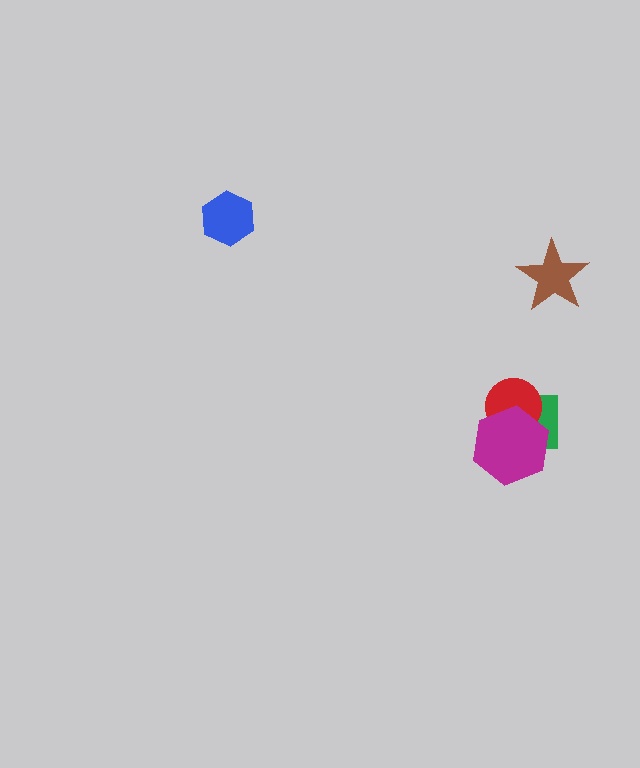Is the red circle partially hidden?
Yes, it is partially covered by another shape.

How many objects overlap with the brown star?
0 objects overlap with the brown star.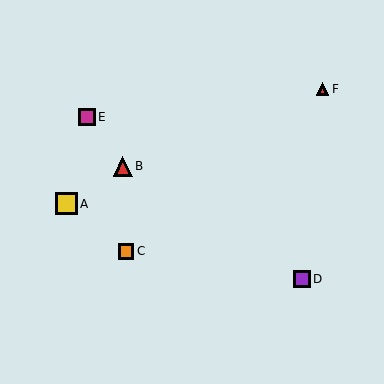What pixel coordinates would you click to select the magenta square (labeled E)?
Click at (87, 117) to select the magenta square E.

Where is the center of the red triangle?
The center of the red triangle is at (323, 89).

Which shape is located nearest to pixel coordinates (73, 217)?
The yellow square (labeled A) at (67, 204) is nearest to that location.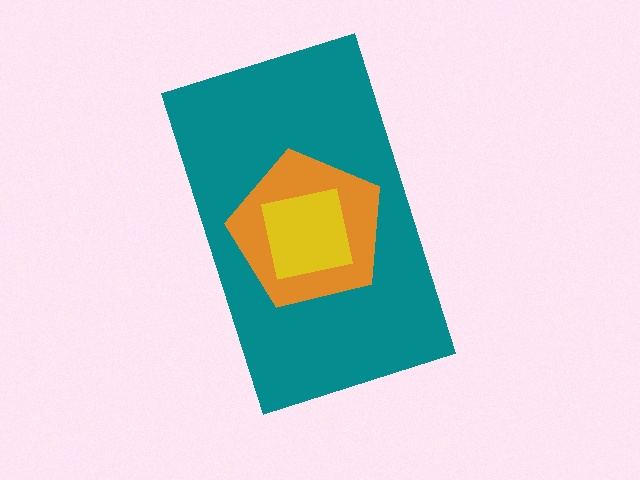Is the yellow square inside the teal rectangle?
Yes.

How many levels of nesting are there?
3.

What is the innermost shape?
The yellow square.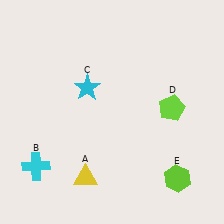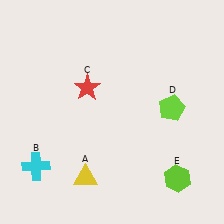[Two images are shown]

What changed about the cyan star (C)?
In Image 1, C is cyan. In Image 2, it changed to red.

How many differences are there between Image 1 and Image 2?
There is 1 difference between the two images.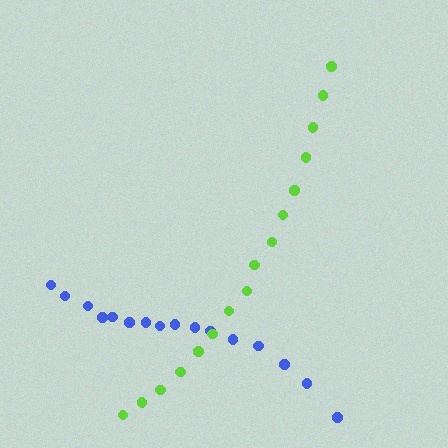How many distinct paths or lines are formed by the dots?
There are 2 distinct paths.